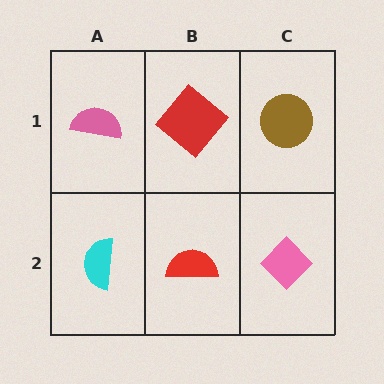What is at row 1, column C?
A brown circle.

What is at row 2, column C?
A pink diamond.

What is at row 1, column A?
A pink semicircle.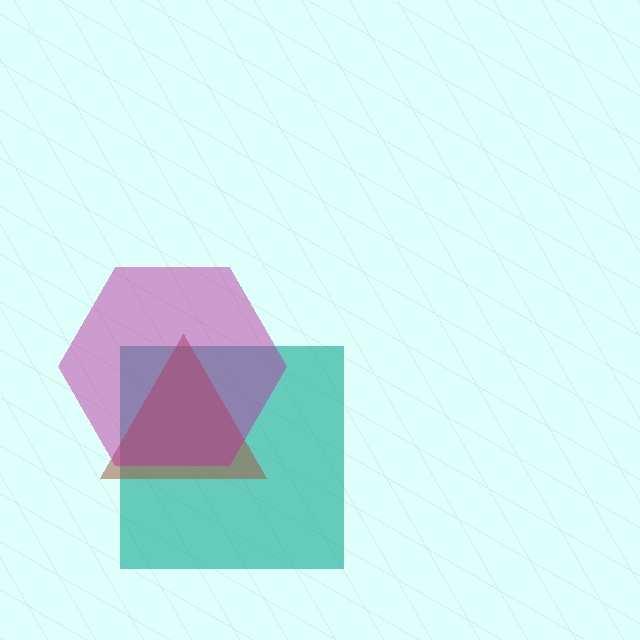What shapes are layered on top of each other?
The layered shapes are: a teal square, a brown triangle, a magenta hexagon.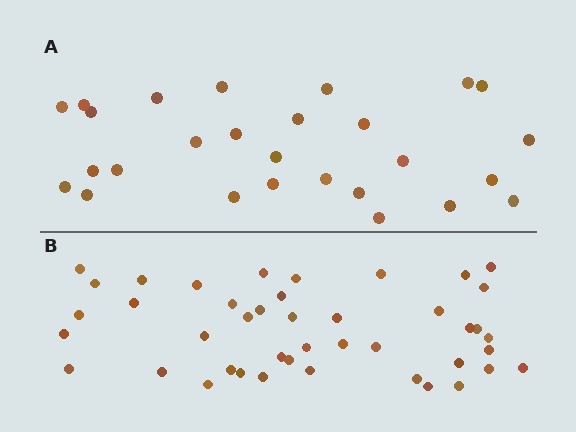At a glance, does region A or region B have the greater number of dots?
Region B (the bottom region) has more dots.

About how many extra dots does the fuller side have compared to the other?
Region B has approximately 15 more dots than region A.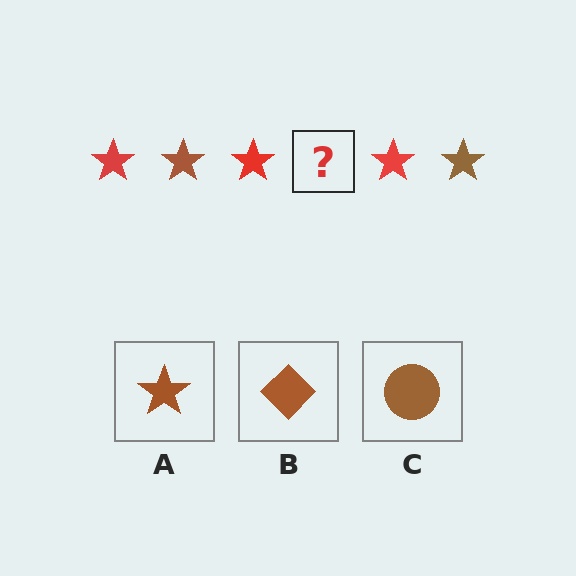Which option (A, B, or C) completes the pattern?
A.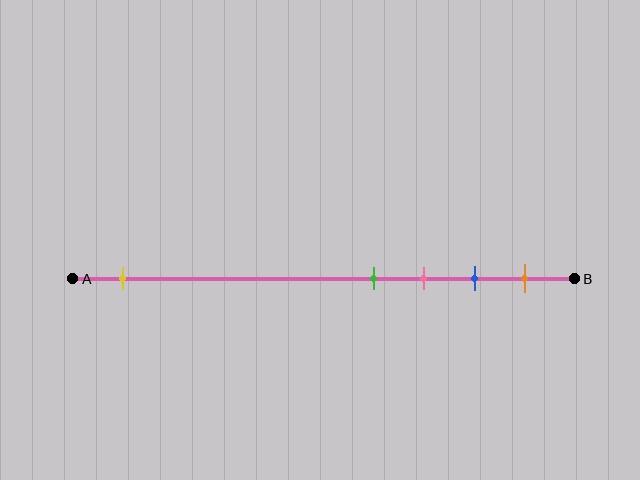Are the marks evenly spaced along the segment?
No, the marks are not evenly spaced.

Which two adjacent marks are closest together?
The green and pink marks are the closest adjacent pair.